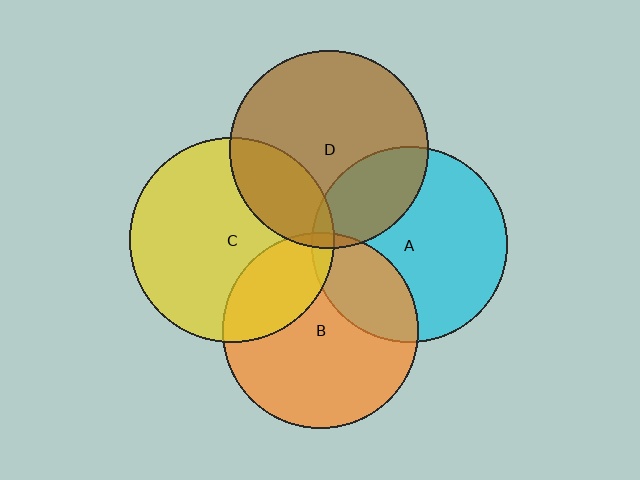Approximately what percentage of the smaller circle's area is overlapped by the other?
Approximately 25%.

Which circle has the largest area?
Circle C (yellow).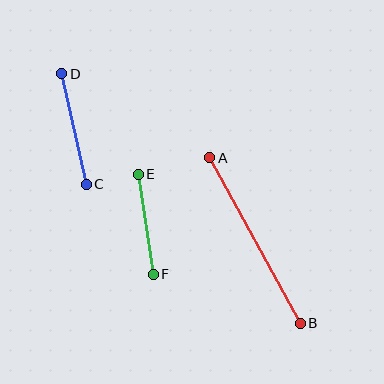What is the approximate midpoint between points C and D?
The midpoint is at approximately (74, 129) pixels.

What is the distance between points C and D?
The distance is approximately 113 pixels.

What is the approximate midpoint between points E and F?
The midpoint is at approximately (146, 224) pixels.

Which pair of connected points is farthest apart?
Points A and B are farthest apart.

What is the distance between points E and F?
The distance is approximately 101 pixels.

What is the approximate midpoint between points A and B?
The midpoint is at approximately (255, 240) pixels.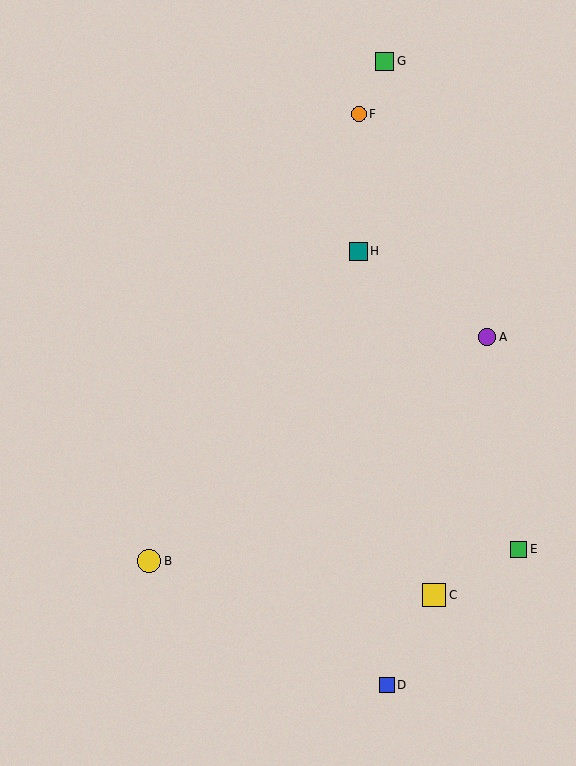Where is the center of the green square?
The center of the green square is at (519, 549).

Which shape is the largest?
The yellow square (labeled C) is the largest.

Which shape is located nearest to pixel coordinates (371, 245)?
The teal square (labeled H) at (358, 251) is nearest to that location.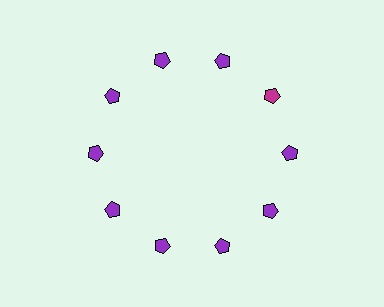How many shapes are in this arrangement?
There are 10 shapes arranged in a ring pattern.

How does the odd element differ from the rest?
It has a different color: magenta instead of purple.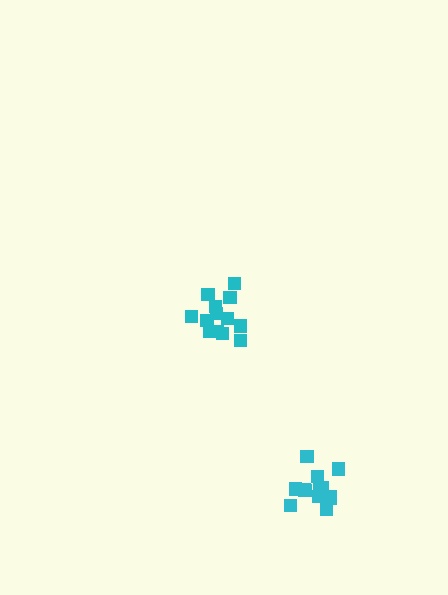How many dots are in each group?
Group 1: 13 dots, Group 2: 13 dots (26 total).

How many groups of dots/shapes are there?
There are 2 groups.